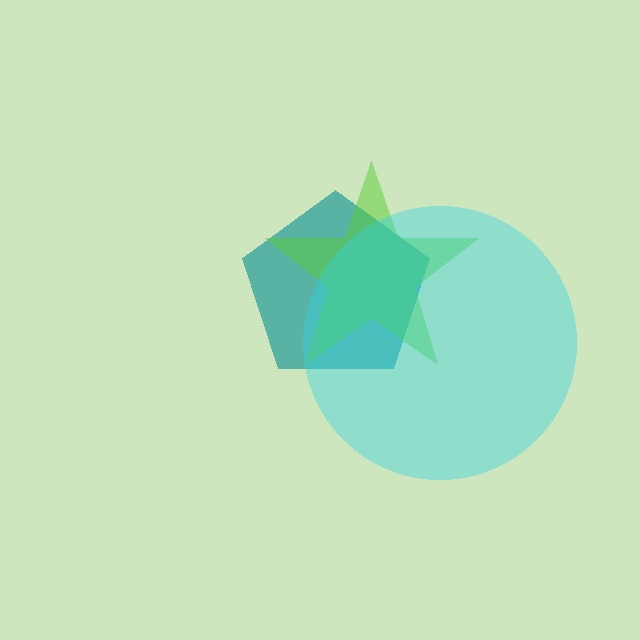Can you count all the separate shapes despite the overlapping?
Yes, there are 3 separate shapes.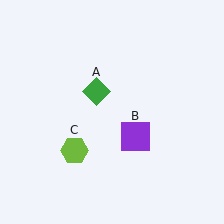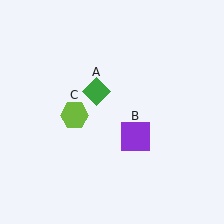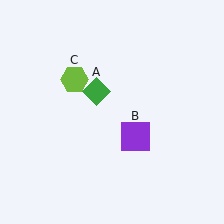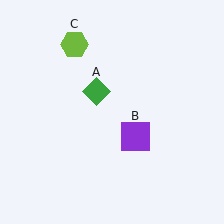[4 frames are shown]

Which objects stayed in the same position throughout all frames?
Green diamond (object A) and purple square (object B) remained stationary.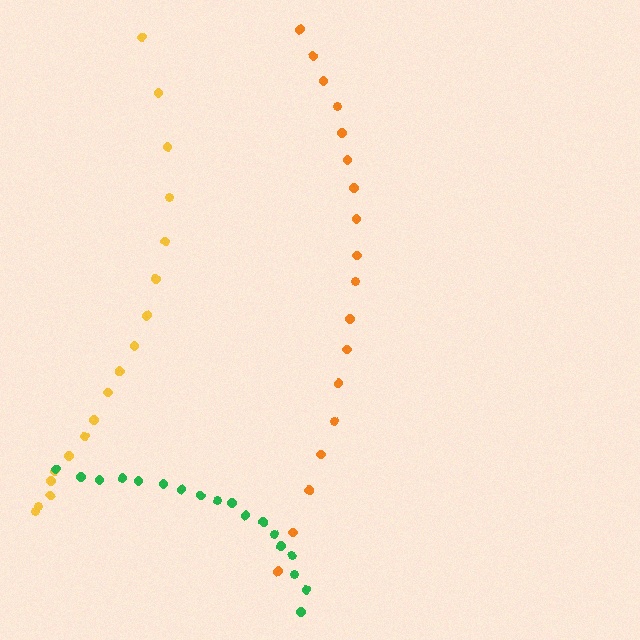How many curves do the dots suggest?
There are 3 distinct paths.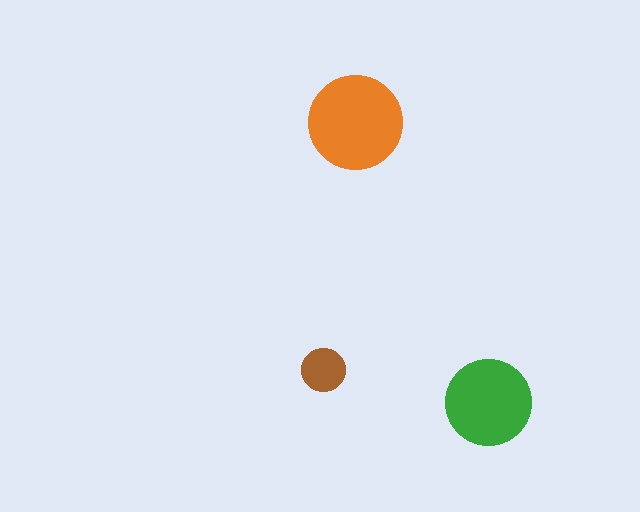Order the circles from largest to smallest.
the orange one, the green one, the brown one.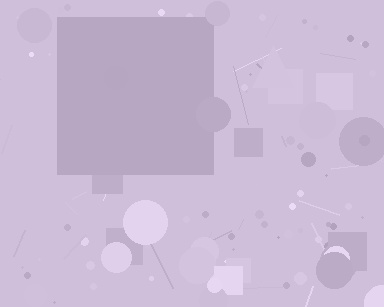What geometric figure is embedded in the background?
A square is embedded in the background.